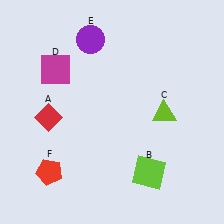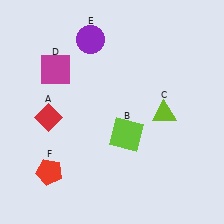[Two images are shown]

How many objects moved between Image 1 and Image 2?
1 object moved between the two images.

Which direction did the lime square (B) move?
The lime square (B) moved up.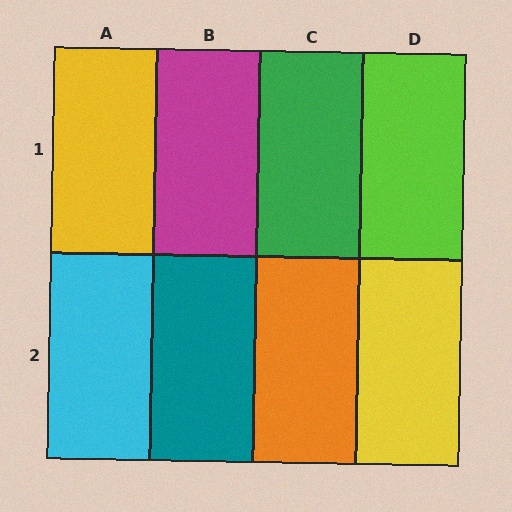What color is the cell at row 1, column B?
Magenta.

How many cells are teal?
1 cell is teal.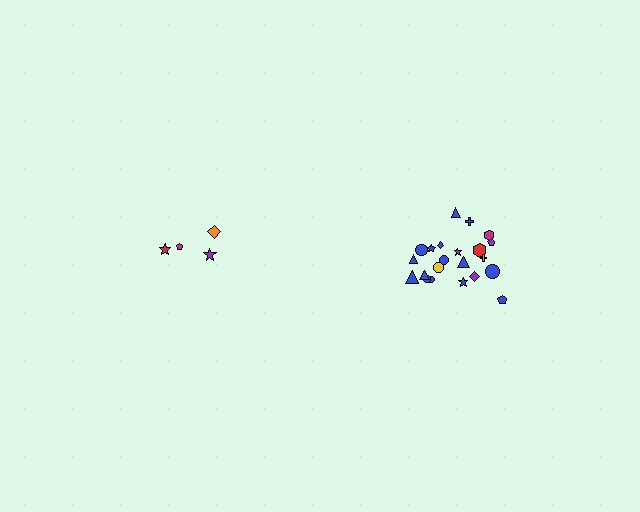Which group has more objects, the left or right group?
The right group.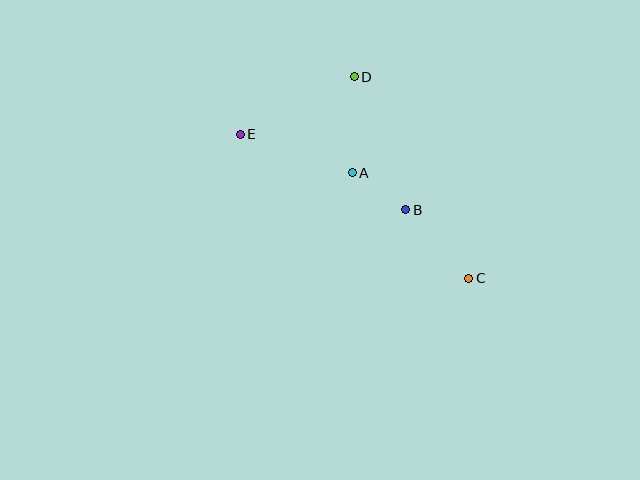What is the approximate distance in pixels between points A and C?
The distance between A and C is approximately 157 pixels.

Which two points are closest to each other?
Points A and B are closest to each other.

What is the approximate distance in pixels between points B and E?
The distance between B and E is approximately 182 pixels.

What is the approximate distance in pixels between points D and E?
The distance between D and E is approximately 128 pixels.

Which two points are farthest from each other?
Points C and E are farthest from each other.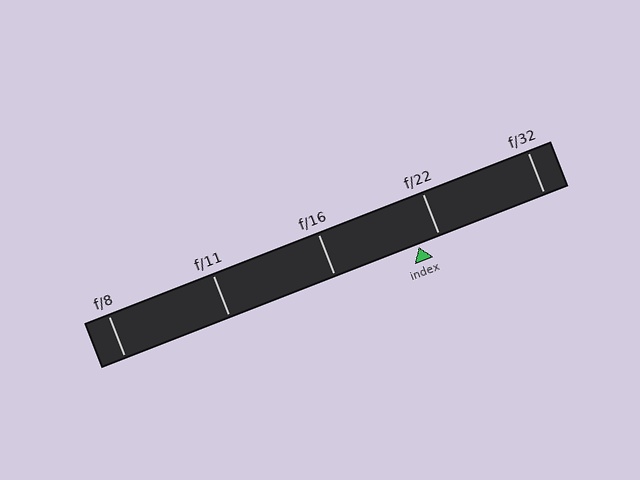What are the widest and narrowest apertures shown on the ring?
The widest aperture shown is f/8 and the narrowest is f/32.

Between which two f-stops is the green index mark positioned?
The index mark is between f/16 and f/22.